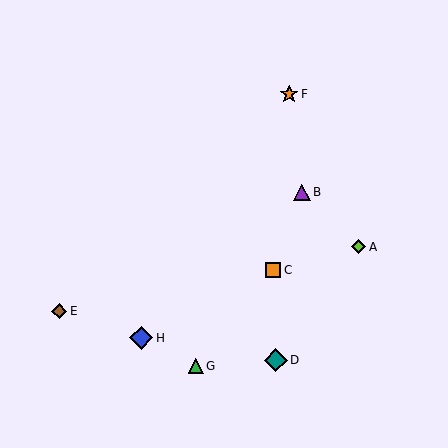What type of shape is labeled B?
Shape B is a purple triangle.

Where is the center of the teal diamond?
The center of the teal diamond is at (276, 360).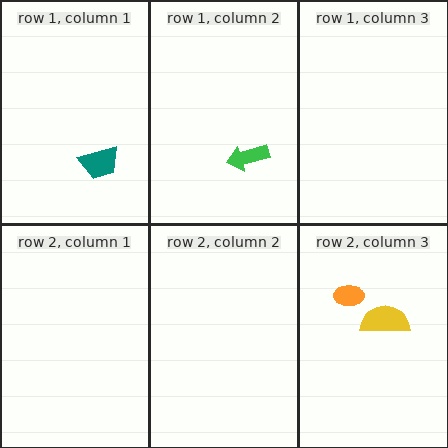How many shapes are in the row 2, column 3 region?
2.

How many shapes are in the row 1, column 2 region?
1.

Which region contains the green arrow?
The row 1, column 2 region.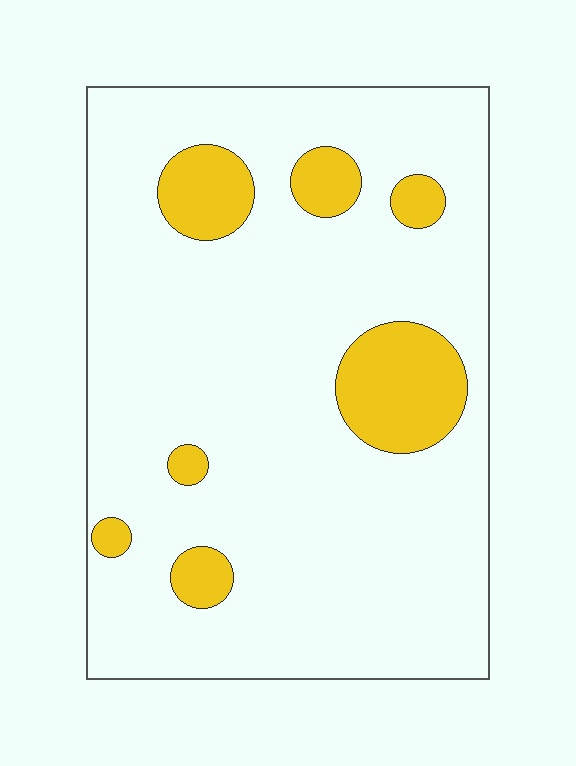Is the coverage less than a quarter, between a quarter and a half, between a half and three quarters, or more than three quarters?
Less than a quarter.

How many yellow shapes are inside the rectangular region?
7.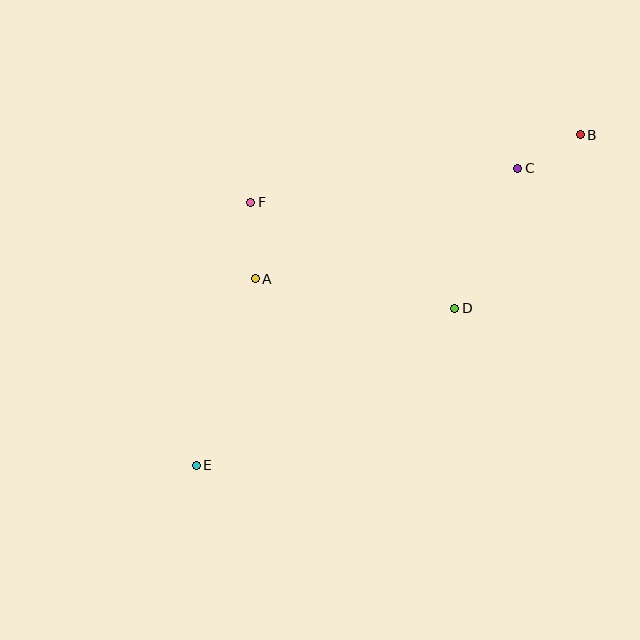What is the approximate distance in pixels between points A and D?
The distance between A and D is approximately 201 pixels.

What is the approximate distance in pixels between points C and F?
The distance between C and F is approximately 269 pixels.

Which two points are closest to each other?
Points B and C are closest to each other.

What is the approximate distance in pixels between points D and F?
The distance between D and F is approximately 230 pixels.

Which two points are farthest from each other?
Points B and E are farthest from each other.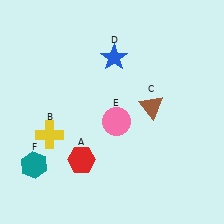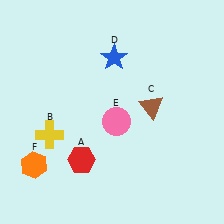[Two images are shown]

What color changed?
The hexagon (F) changed from teal in Image 1 to orange in Image 2.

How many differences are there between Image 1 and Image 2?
There is 1 difference between the two images.